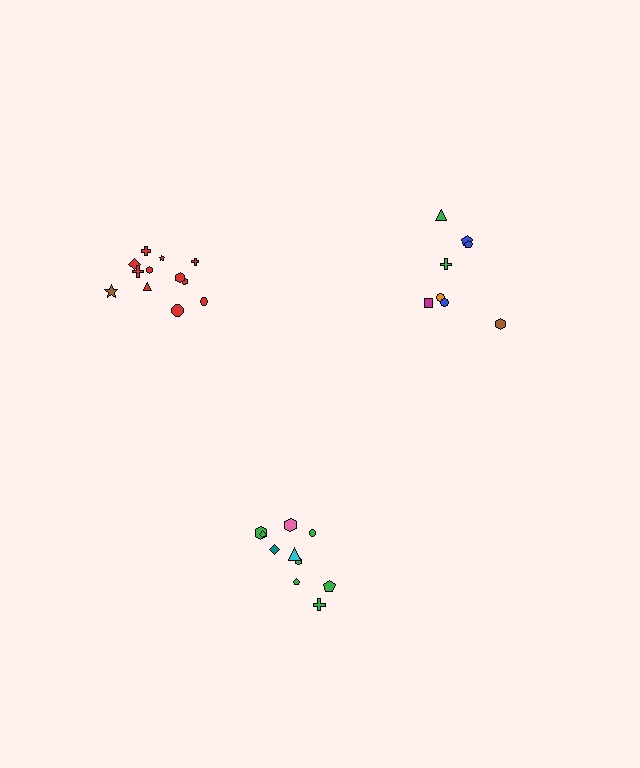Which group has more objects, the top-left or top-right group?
The top-left group.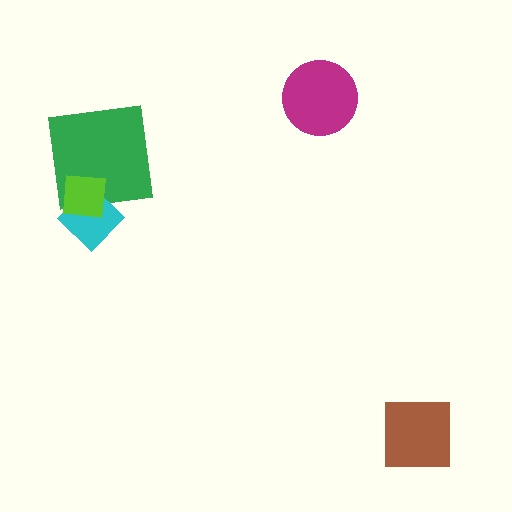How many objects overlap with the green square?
2 objects overlap with the green square.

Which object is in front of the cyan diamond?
The lime square is in front of the cyan diamond.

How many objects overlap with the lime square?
2 objects overlap with the lime square.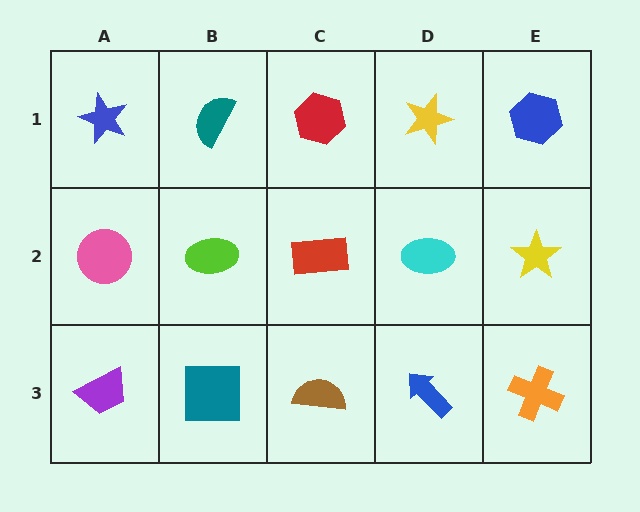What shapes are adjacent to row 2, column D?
A yellow star (row 1, column D), a blue arrow (row 3, column D), a red rectangle (row 2, column C), a yellow star (row 2, column E).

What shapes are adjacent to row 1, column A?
A pink circle (row 2, column A), a teal semicircle (row 1, column B).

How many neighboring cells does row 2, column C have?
4.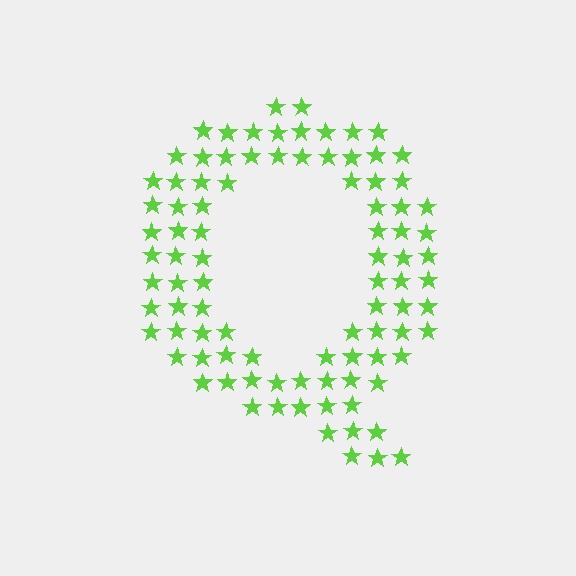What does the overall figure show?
The overall figure shows the letter Q.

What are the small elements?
The small elements are stars.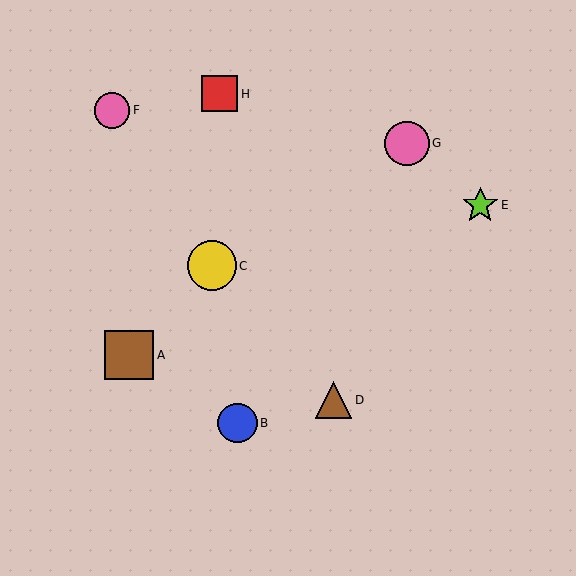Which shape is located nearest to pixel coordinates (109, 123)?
The pink circle (labeled F) at (112, 110) is nearest to that location.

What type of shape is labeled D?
Shape D is a brown triangle.